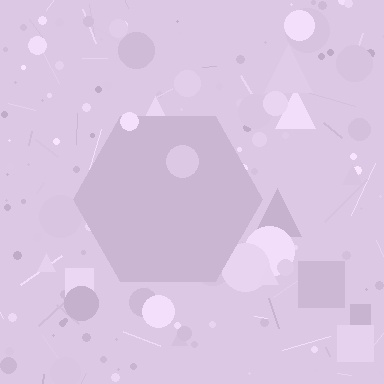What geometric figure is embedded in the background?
A hexagon is embedded in the background.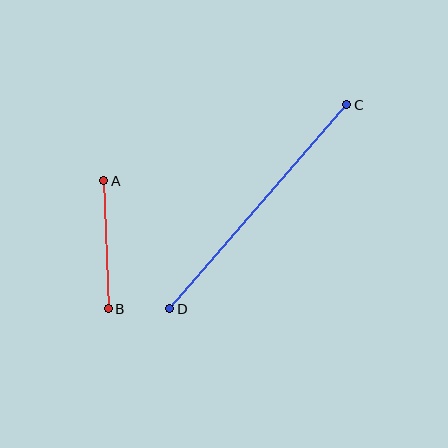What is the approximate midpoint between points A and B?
The midpoint is at approximately (106, 245) pixels.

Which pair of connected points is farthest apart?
Points C and D are farthest apart.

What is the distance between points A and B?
The distance is approximately 128 pixels.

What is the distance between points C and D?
The distance is approximately 270 pixels.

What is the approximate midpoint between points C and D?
The midpoint is at approximately (258, 207) pixels.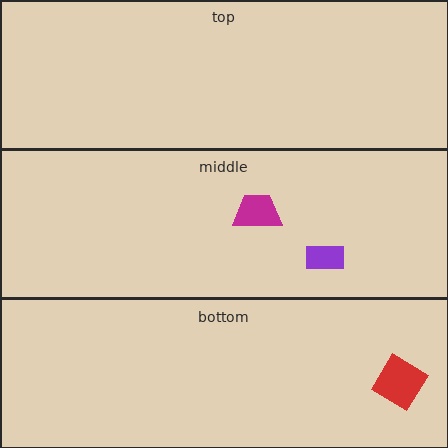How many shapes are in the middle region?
2.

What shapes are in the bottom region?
The red diamond.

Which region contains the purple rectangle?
The middle region.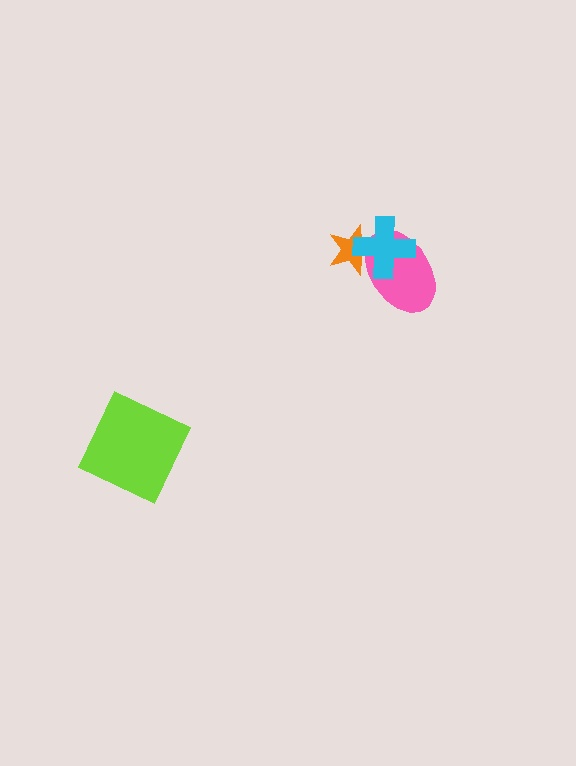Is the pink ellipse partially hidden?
Yes, it is partially covered by another shape.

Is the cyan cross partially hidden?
No, no other shape covers it.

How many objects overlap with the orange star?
2 objects overlap with the orange star.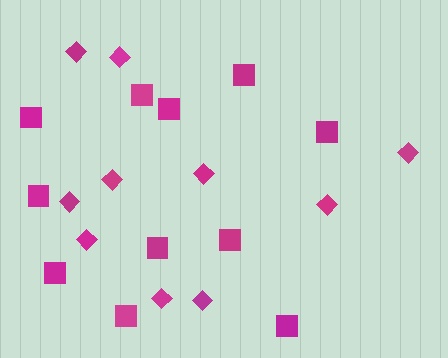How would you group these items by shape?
There are 2 groups: one group of diamonds (10) and one group of squares (11).